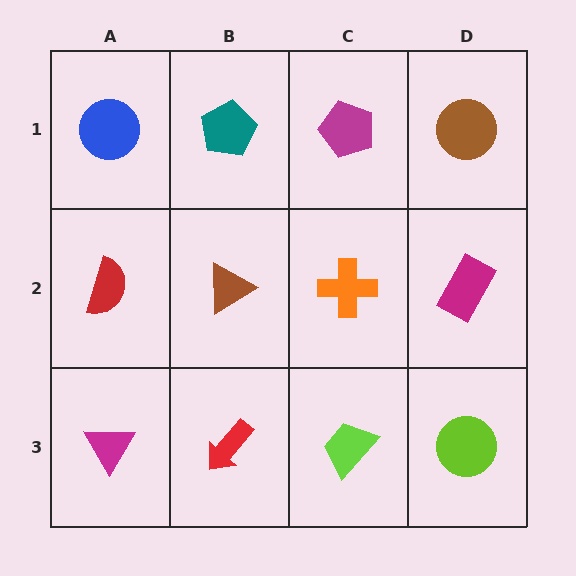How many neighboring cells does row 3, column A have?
2.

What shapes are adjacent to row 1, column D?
A magenta rectangle (row 2, column D), a magenta pentagon (row 1, column C).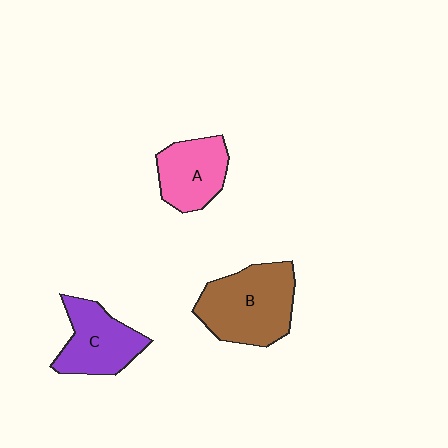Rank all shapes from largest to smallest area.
From largest to smallest: B (brown), C (purple), A (pink).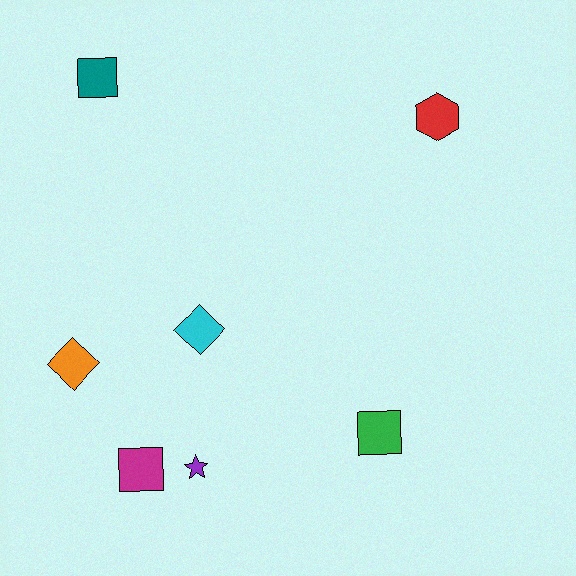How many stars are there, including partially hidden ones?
There is 1 star.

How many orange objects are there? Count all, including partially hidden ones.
There is 1 orange object.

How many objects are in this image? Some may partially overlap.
There are 7 objects.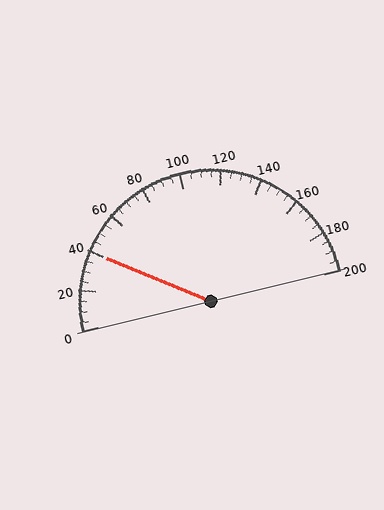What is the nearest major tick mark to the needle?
The nearest major tick mark is 40.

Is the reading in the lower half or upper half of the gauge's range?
The reading is in the lower half of the range (0 to 200).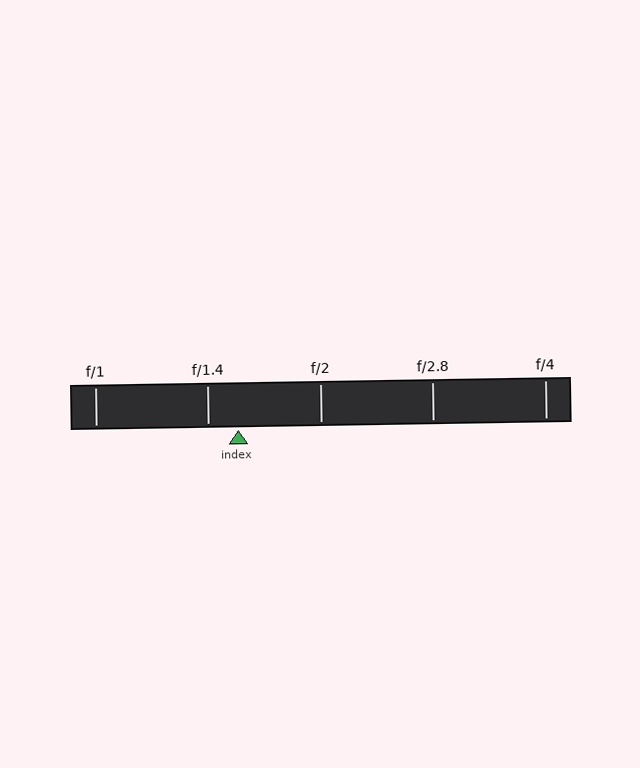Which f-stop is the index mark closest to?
The index mark is closest to f/1.4.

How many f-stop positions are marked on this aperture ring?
There are 5 f-stop positions marked.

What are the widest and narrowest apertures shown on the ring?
The widest aperture shown is f/1 and the narrowest is f/4.